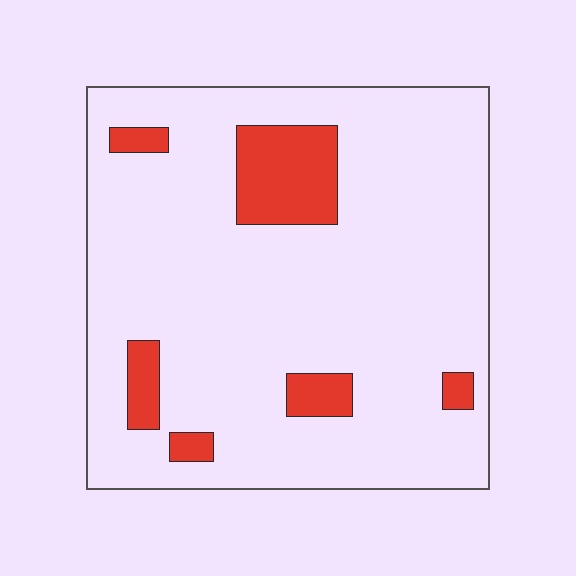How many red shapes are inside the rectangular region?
6.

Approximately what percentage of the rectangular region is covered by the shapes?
Approximately 10%.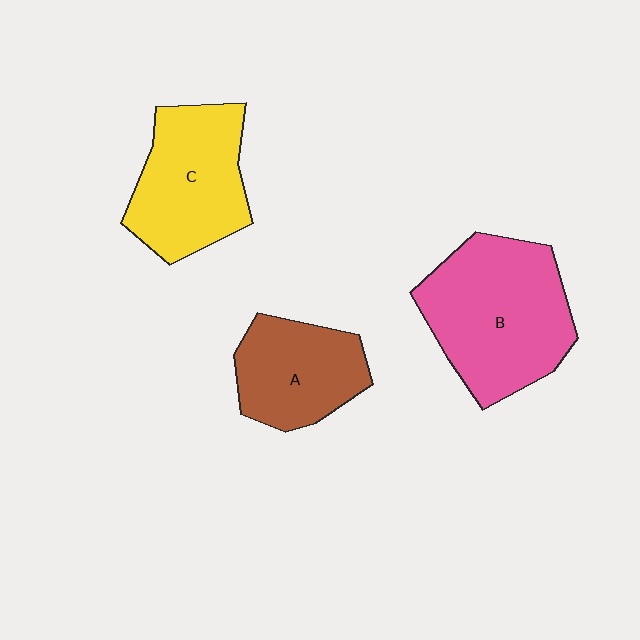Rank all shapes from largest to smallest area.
From largest to smallest: B (pink), C (yellow), A (brown).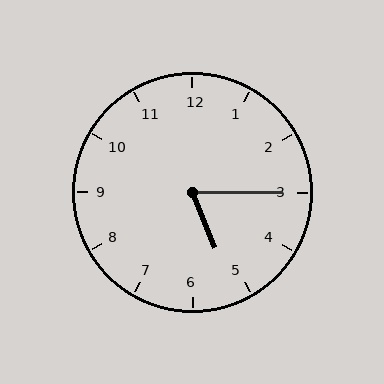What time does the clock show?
5:15.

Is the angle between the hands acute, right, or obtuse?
It is acute.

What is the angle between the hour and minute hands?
Approximately 68 degrees.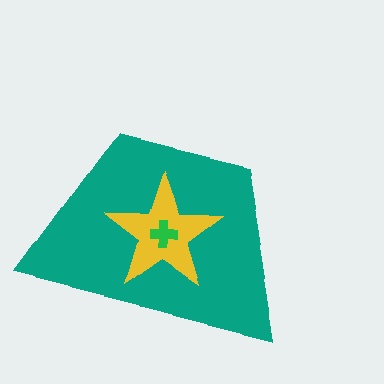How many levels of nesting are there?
3.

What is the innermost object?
The green cross.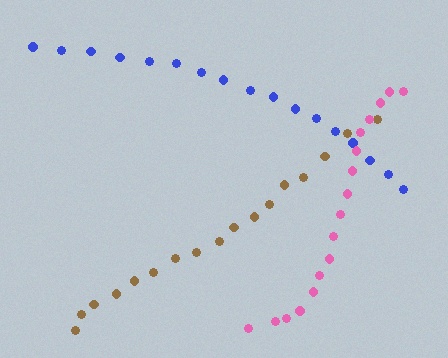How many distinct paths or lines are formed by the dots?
There are 3 distinct paths.